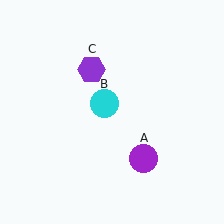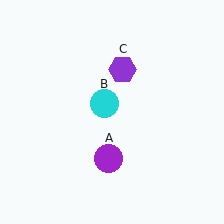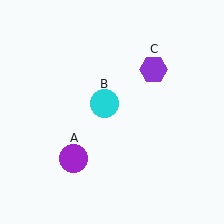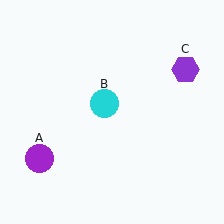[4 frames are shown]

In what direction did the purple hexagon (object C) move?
The purple hexagon (object C) moved right.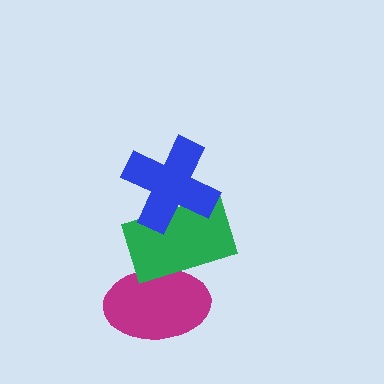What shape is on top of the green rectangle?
The blue cross is on top of the green rectangle.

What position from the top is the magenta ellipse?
The magenta ellipse is 3rd from the top.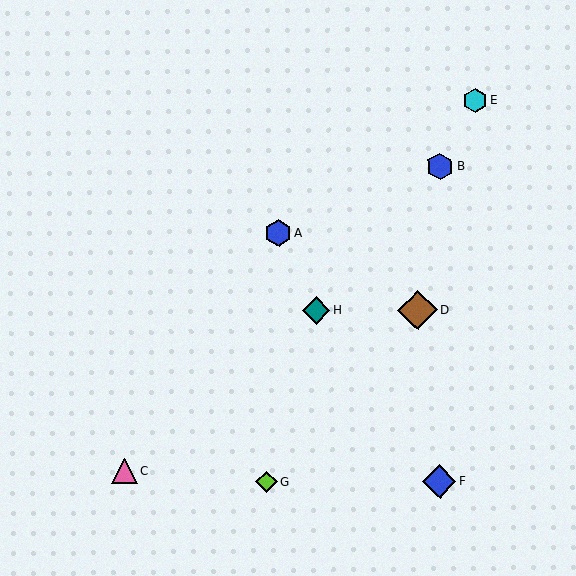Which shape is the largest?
The brown diamond (labeled D) is the largest.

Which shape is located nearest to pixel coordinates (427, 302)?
The brown diamond (labeled D) at (418, 310) is nearest to that location.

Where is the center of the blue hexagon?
The center of the blue hexagon is at (279, 233).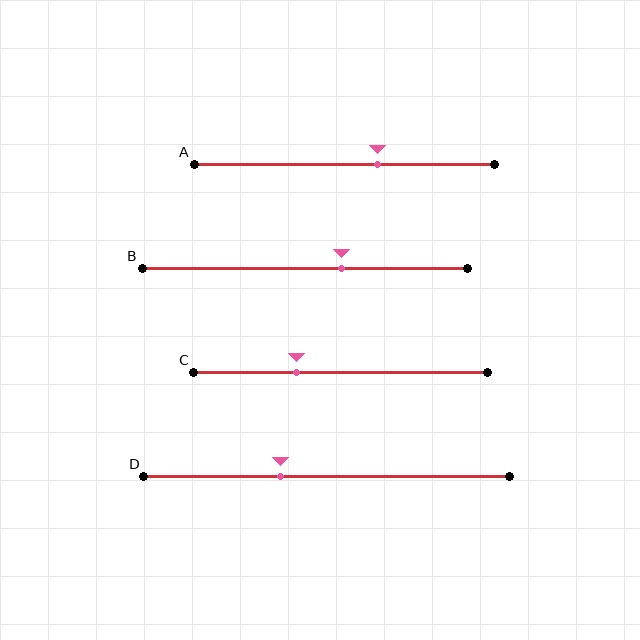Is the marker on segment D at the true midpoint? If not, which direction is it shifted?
No, the marker on segment D is shifted to the left by about 13% of the segment length.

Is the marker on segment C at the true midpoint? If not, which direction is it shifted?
No, the marker on segment C is shifted to the left by about 15% of the segment length.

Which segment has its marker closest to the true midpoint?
Segment A has its marker closest to the true midpoint.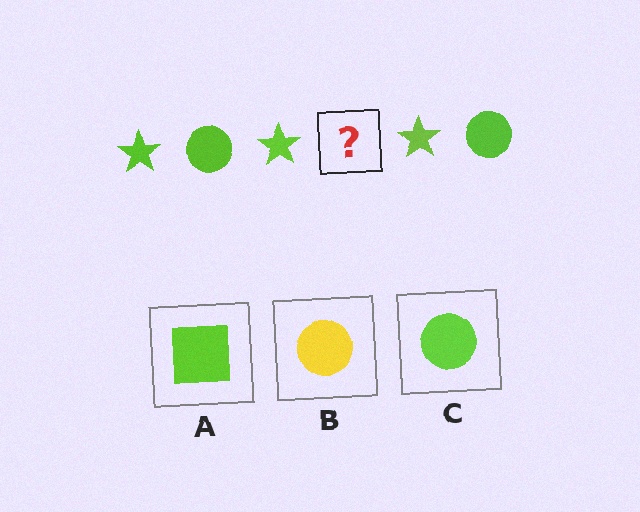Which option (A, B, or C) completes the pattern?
C.